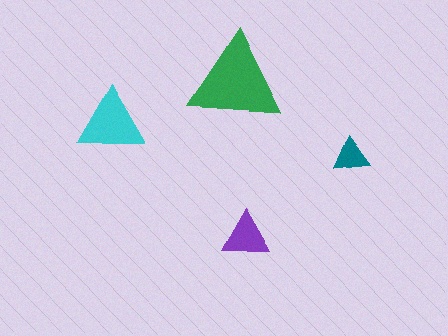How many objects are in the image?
There are 4 objects in the image.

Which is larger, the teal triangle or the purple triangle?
The purple one.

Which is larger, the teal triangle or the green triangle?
The green one.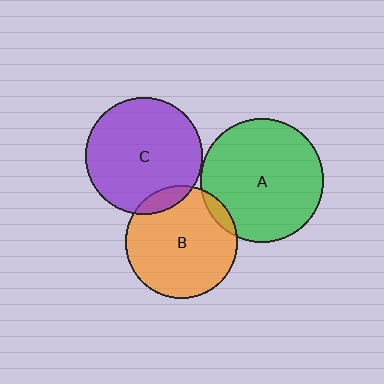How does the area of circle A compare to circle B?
Approximately 1.2 times.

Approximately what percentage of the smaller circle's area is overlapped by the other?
Approximately 10%.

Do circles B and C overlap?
Yes.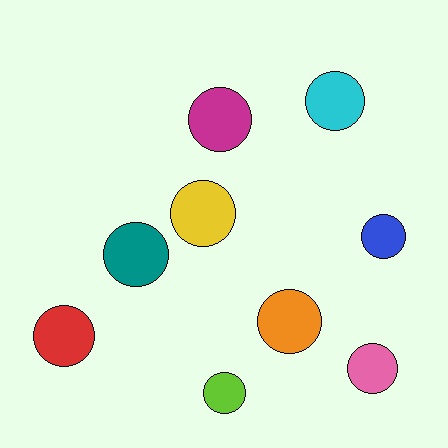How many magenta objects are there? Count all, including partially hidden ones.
There is 1 magenta object.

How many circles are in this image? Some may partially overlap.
There are 9 circles.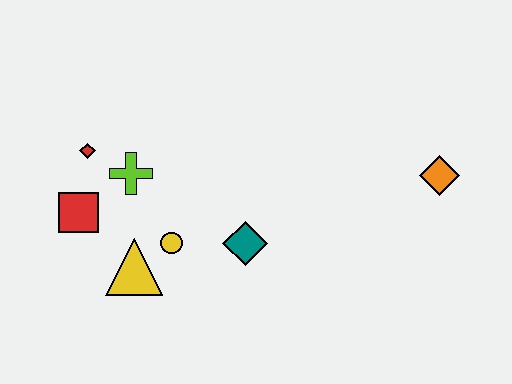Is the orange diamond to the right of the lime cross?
Yes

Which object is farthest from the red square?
The orange diamond is farthest from the red square.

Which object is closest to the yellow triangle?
The yellow circle is closest to the yellow triangle.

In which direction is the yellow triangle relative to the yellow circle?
The yellow triangle is to the left of the yellow circle.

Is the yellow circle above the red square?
No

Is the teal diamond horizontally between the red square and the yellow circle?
No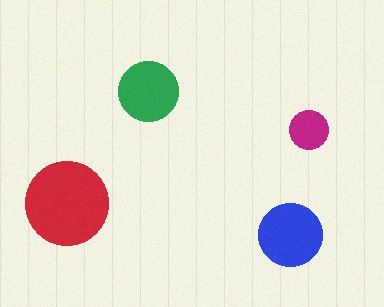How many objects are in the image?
There are 4 objects in the image.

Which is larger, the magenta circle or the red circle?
The red one.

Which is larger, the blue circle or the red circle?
The red one.